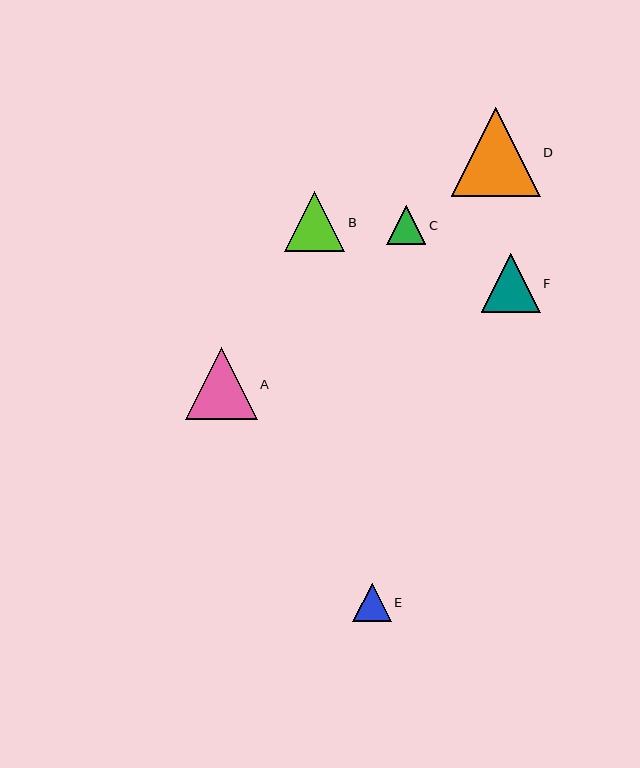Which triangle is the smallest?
Triangle E is the smallest with a size of approximately 39 pixels.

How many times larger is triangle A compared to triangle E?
Triangle A is approximately 1.9 times the size of triangle E.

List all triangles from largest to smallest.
From largest to smallest: D, A, B, F, C, E.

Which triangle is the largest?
Triangle D is the largest with a size of approximately 89 pixels.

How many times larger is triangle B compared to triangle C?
Triangle B is approximately 1.6 times the size of triangle C.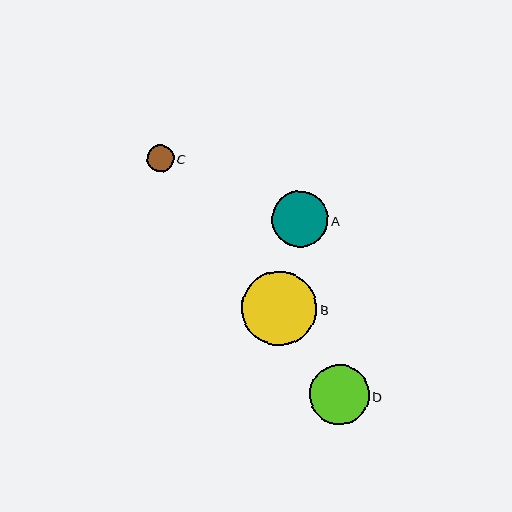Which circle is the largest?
Circle B is the largest with a size of approximately 75 pixels.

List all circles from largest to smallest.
From largest to smallest: B, D, A, C.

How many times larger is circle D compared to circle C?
Circle D is approximately 2.2 times the size of circle C.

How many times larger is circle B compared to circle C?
Circle B is approximately 2.7 times the size of circle C.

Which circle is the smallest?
Circle C is the smallest with a size of approximately 27 pixels.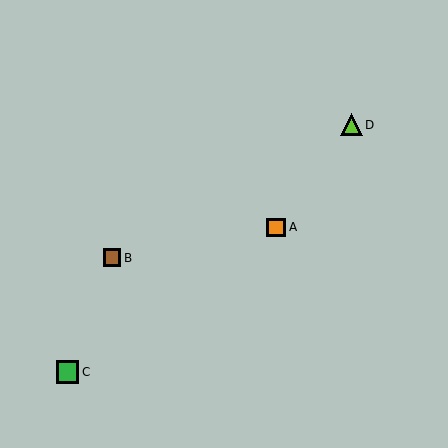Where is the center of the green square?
The center of the green square is at (67, 372).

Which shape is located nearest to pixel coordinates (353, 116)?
The lime triangle (labeled D) at (351, 125) is nearest to that location.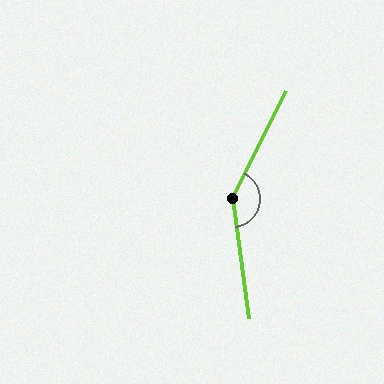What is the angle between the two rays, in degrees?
Approximately 146 degrees.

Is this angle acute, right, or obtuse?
It is obtuse.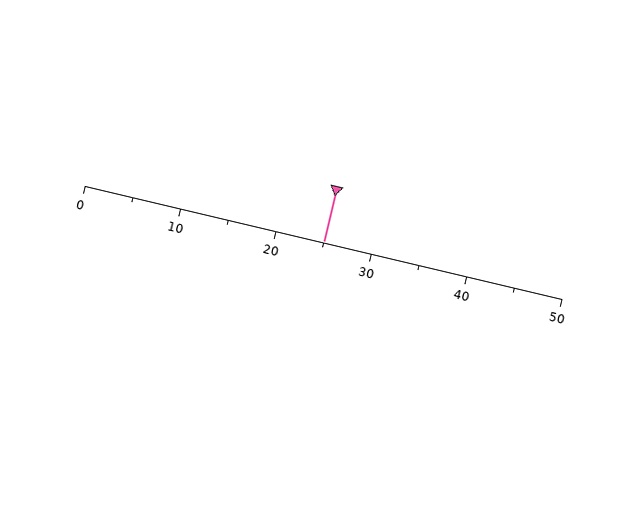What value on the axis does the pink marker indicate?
The marker indicates approximately 25.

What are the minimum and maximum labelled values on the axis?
The axis runs from 0 to 50.